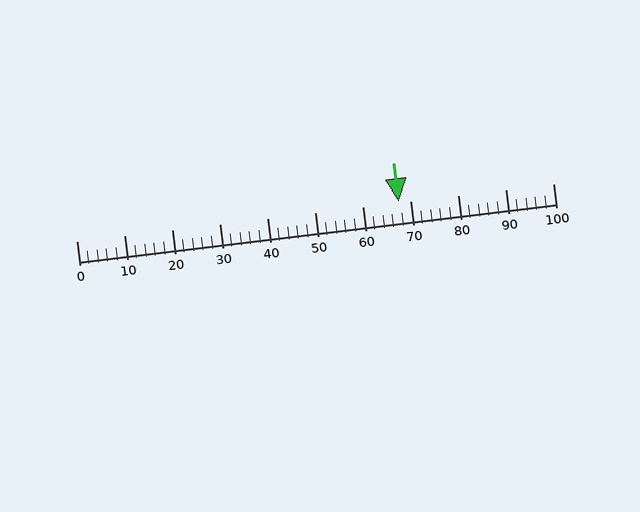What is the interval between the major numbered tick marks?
The major tick marks are spaced 10 units apart.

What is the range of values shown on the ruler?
The ruler shows values from 0 to 100.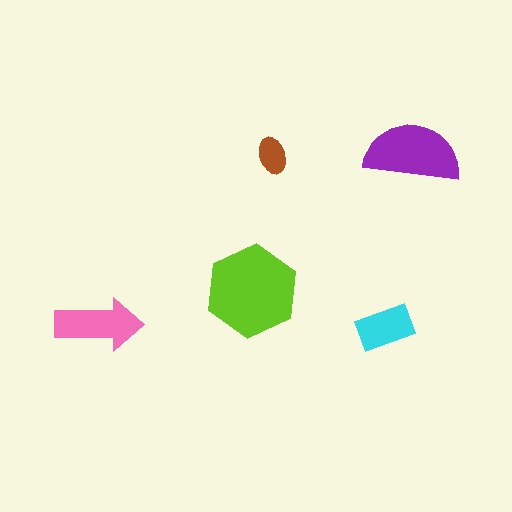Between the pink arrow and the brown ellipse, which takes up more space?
The pink arrow.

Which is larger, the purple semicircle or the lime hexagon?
The lime hexagon.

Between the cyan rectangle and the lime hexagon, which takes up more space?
The lime hexagon.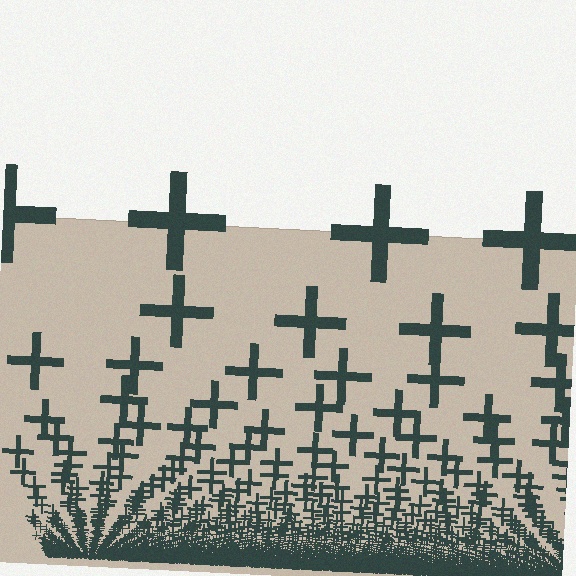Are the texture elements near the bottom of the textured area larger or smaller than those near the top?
Smaller. The gradient is inverted — elements near the bottom are smaller and denser.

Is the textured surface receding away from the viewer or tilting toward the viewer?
The surface appears to tilt toward the viewer. Texture elements get larger and sparser toward the top.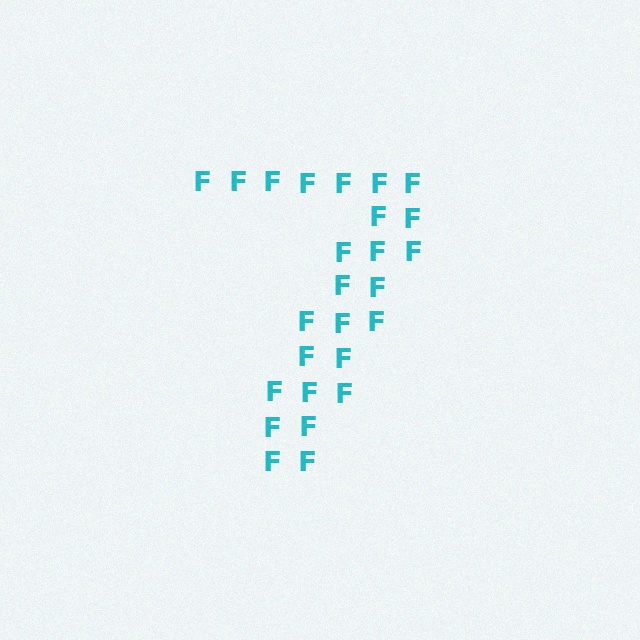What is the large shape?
The large shape is the digit 7.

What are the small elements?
The small elements are letter F's.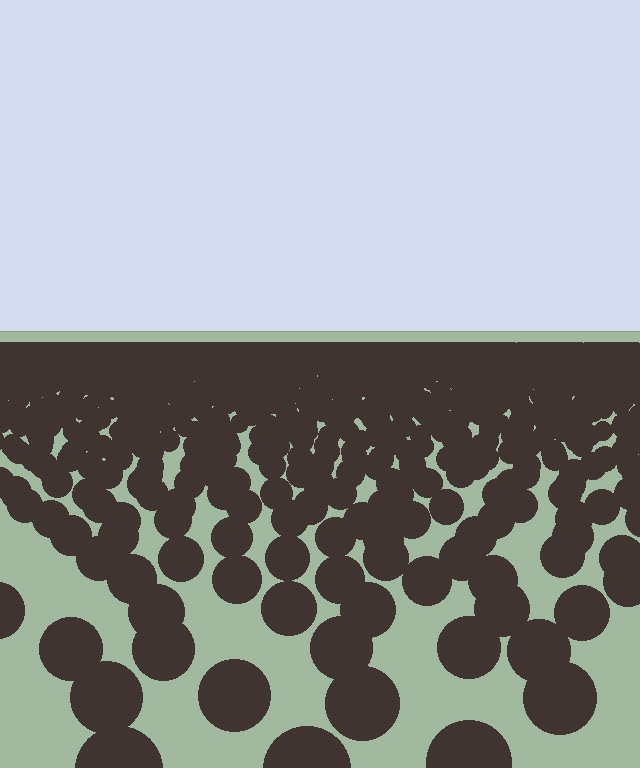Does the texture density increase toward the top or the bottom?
Density increases toward the top.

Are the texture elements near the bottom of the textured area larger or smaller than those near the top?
Larger. Near the bottom, elements are closer to the viewer and appear at a bigger on-screen size.